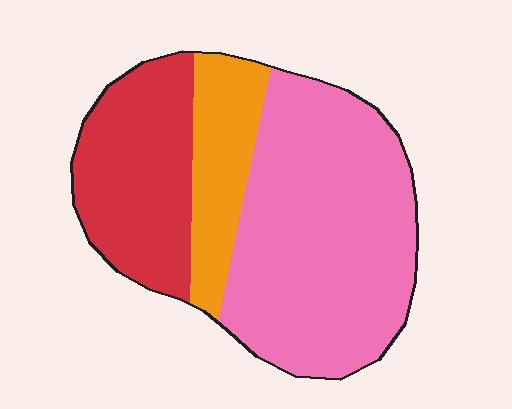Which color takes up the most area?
Pink, at roughly 55%.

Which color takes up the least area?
Orange, at roughly 15%.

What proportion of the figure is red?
Red covers roughly 30% of the figure.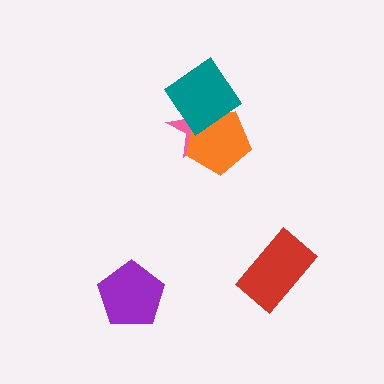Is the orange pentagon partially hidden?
Yes, it is partially covered by another shape.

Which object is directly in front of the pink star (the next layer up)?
The orange pentagon is directly in front of the pink star.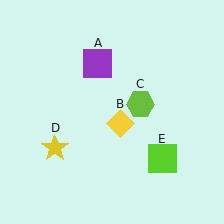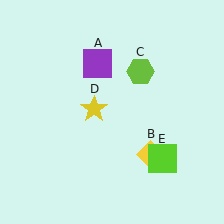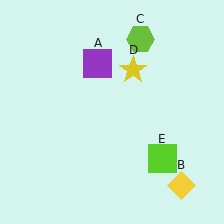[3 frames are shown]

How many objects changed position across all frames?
3 objects changed position: yellow diamond (object B), lime hexagon (object C), yellow star (object D).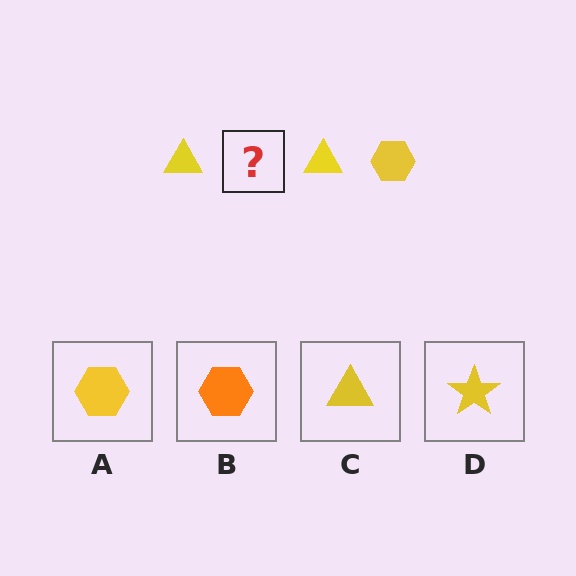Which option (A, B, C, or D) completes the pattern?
A.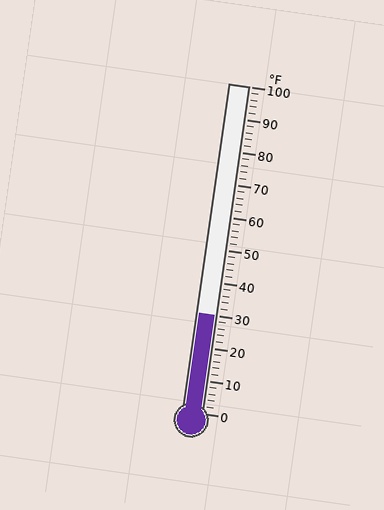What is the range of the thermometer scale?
The thermometer scale ranges from 0°F to 100°F.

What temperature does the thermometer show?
The thermometer shows approximately 30°F.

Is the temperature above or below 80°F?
The temperature is below 80°F.